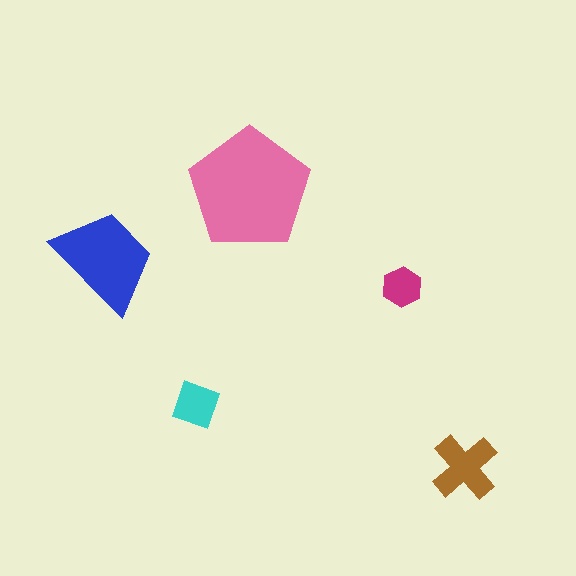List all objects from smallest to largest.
The magenta hexagon, the cyan diamond, the brown cross, the blue trapezoid, the pink pentagon.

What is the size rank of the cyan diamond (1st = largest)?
4th.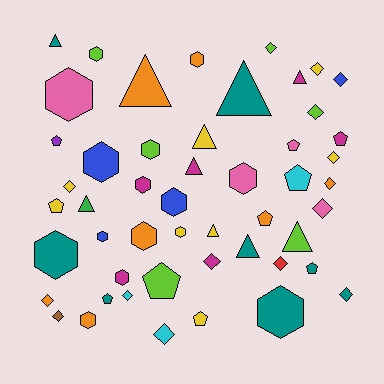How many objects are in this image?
There are 50 objects.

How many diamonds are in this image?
There are 15 diamonds.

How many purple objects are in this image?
There is 1 purple object.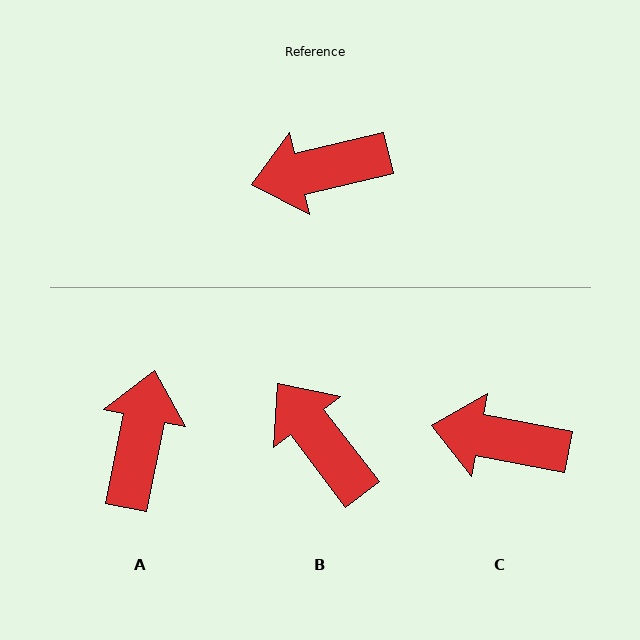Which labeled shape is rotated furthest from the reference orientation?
A, about 115 degrees away.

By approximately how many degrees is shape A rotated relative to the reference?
Approximately 115 degrees clockwise.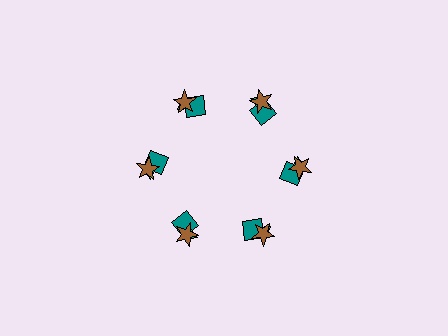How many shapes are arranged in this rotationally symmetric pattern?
There are 18 shapes, arranged in 6 groups of 3.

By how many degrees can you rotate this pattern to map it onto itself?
The pattern maps onto itself every 60 degrees of rotation.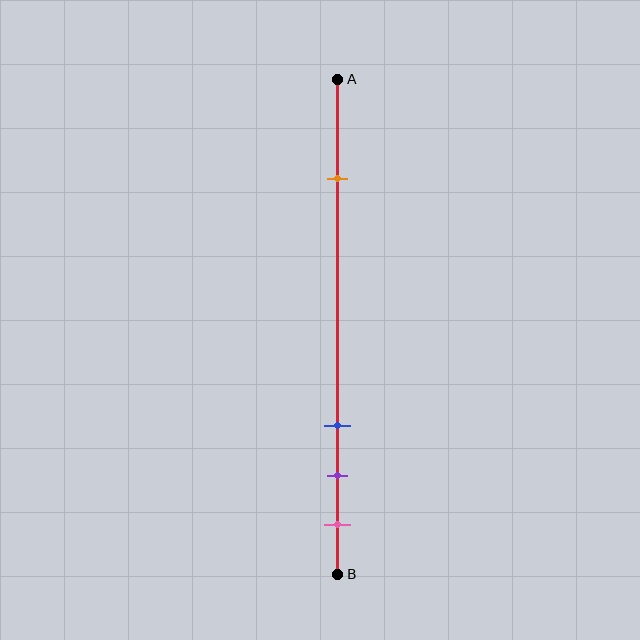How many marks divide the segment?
There are 4 marks dividing the segment.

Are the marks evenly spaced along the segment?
No, the marks are not evenly spaced.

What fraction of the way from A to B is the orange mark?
The orange mark is approximately 20% (0.2) of the way from A to B.